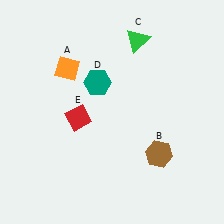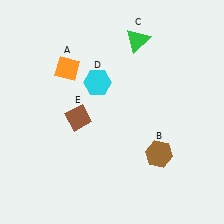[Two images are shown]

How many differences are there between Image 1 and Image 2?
There are 2 differences between the two images.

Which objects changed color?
D changed from teal to cyan. E changed from red to brown.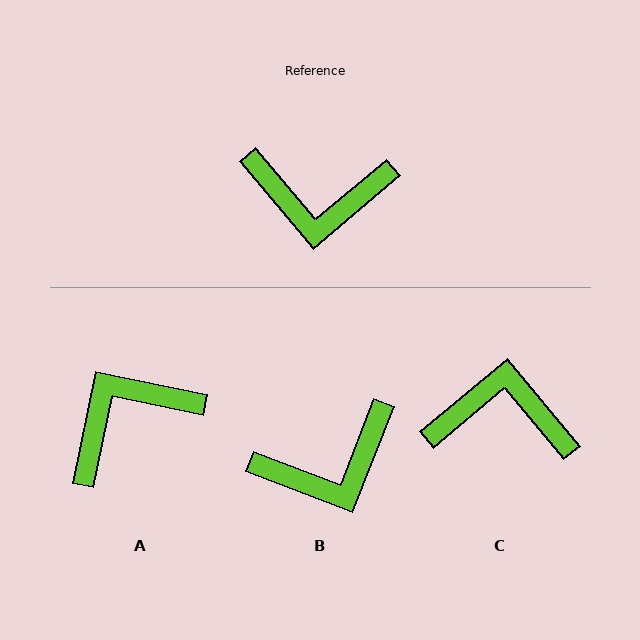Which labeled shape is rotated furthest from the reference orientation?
C, about 180 degrees away.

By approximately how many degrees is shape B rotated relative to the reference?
Approximately 29 degrees counter-clockwise.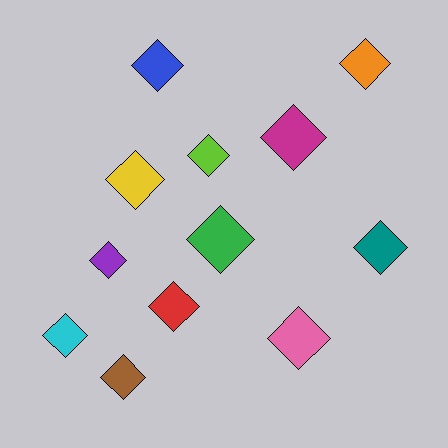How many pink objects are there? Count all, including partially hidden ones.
There is 1 pink object.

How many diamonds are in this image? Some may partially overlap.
There are 12 diamonds.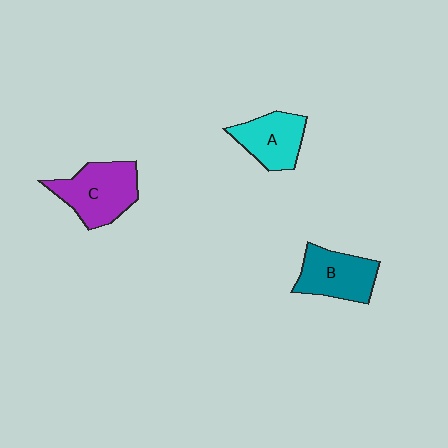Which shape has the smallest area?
Shape A (cyan).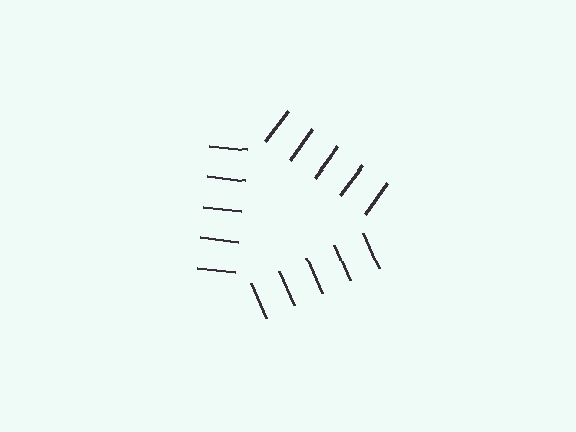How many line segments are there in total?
15 — 5 along each of the 3 edges.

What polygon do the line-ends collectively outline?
An illusory triangle — the line segments terminate on its edges but no continuous stroke is drawn.